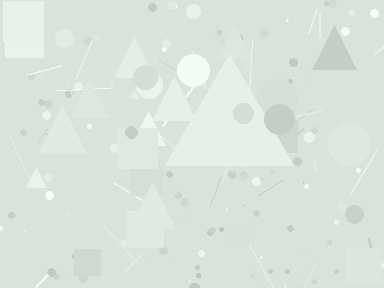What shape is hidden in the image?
A triangle is hidden in the image.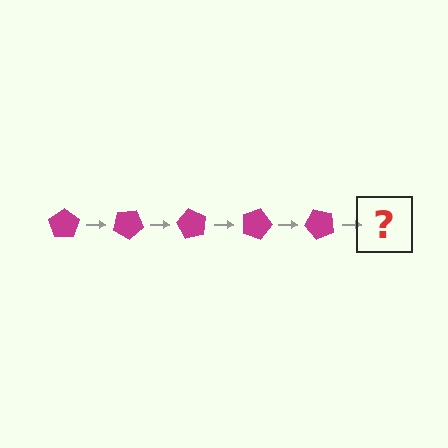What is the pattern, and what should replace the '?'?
The pattern is that the pentagon rotates 30 degrees each step. The '?' should be a magenta pentagon rotated 150 degrees.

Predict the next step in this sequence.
The next step is a magenta pentagon rotated 150 degrees.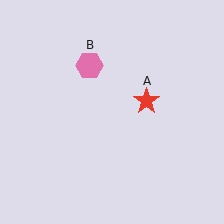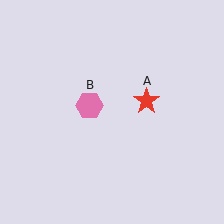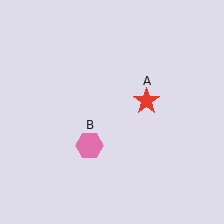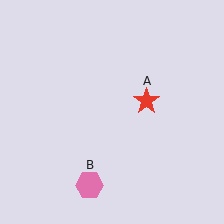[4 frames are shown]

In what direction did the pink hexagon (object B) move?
The pink hexagon (object B) moved down.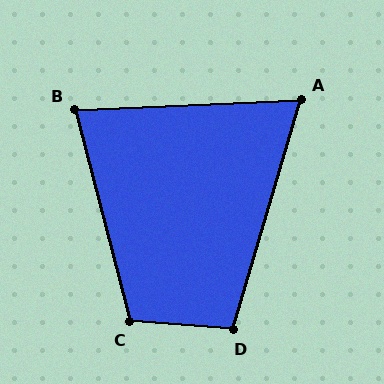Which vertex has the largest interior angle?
C, at approximately 109 degrees.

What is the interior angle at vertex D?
Approximately 102 degrees (obtuse).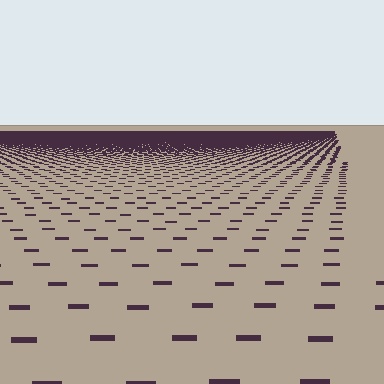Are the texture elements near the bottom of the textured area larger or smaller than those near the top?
Larger. Near the bottom, elements are closer to the viewer and appear at a bigger on-screen size.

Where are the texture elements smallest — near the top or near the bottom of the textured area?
Near the top.